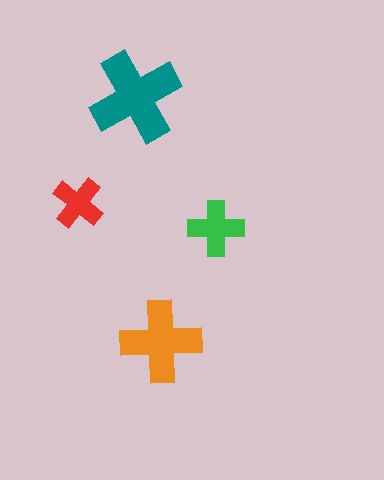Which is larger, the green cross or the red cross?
The green one.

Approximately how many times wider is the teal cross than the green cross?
About 1.5 times wider.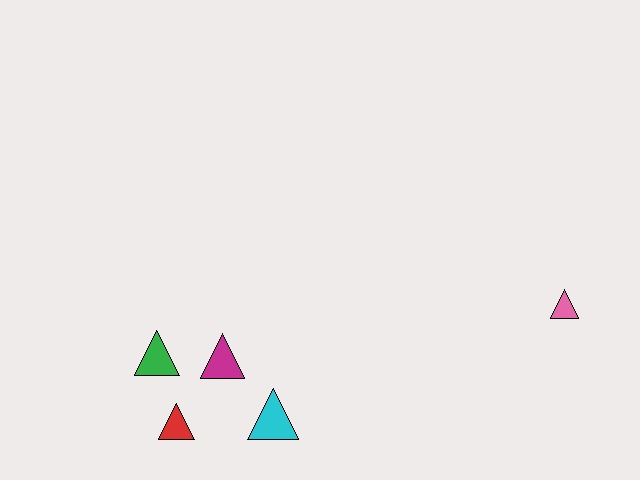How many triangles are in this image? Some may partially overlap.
There are 5 triangles.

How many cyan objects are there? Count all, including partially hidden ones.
There is 1 cyan object.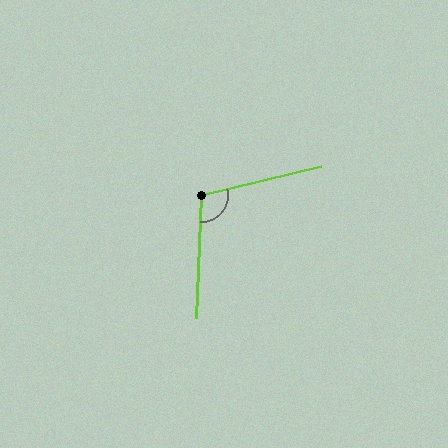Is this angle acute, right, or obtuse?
It is obtuse.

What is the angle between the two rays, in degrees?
Approximately 106 degrees.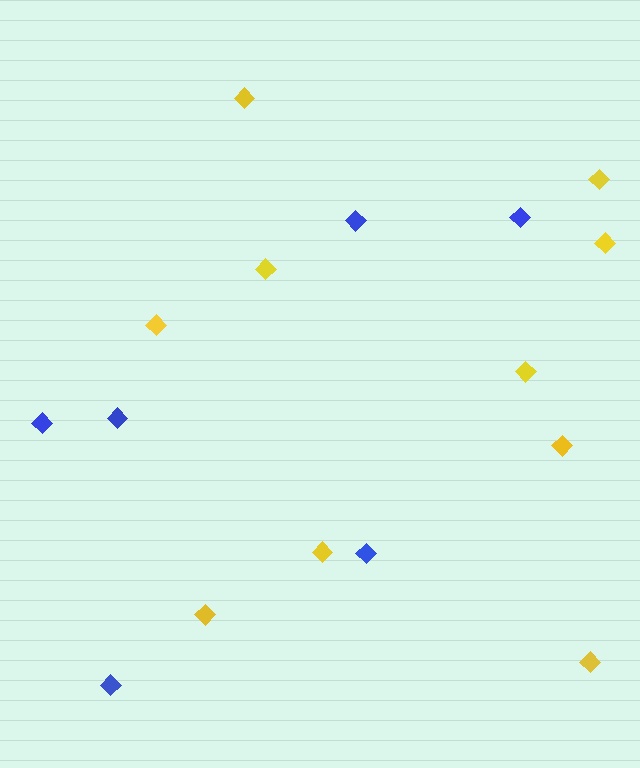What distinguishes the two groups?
There are 2 groups: one group of blue diamonds (6) and one group of yellow diamonds (10).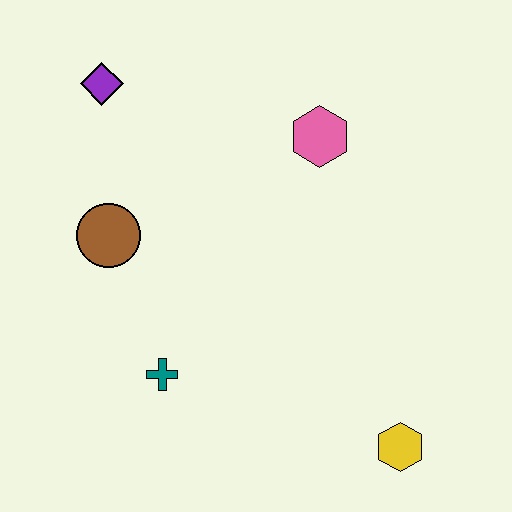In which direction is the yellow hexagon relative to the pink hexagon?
The yellow hexagon is below the pink hexagon.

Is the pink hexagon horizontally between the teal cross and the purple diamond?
No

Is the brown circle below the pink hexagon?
Yes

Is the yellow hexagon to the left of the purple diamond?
No